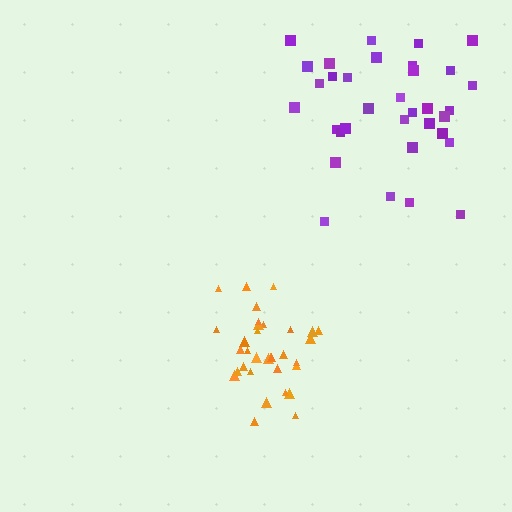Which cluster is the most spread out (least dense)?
Purple.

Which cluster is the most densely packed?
Orange.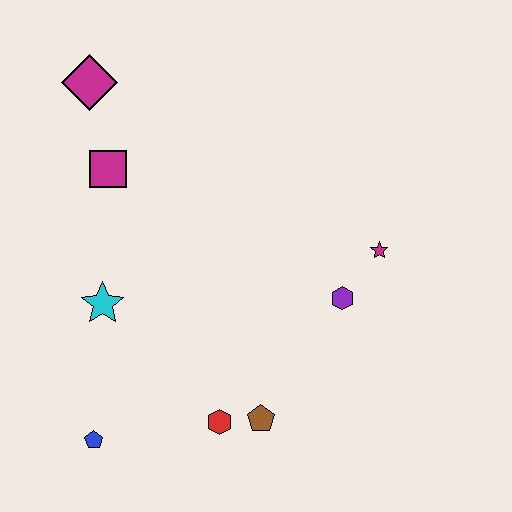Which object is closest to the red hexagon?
The brown pentagon is closest to the red hexagon.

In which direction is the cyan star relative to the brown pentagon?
The cyan star is to the left of the brown pentagon.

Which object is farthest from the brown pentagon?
The magenta diamond is farthest from the brown pentagon.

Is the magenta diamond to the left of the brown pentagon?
Yes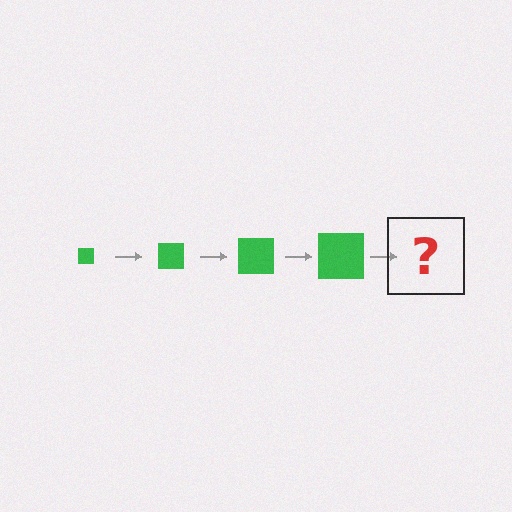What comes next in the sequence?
The next element should be a green square, larger than the previous one.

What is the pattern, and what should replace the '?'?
The pattern is that the square gets progressively larger each step. The '?' should be a green square, larger than the previous one.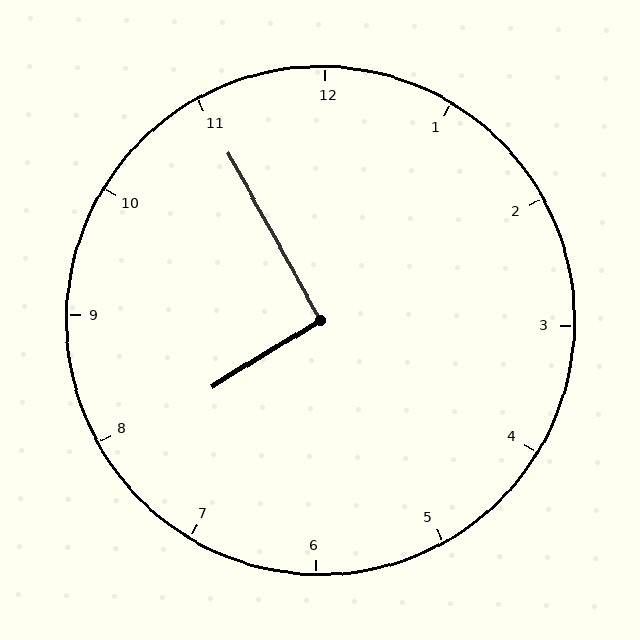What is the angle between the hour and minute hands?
Approximately 92 degrees.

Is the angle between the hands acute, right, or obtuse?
It is right.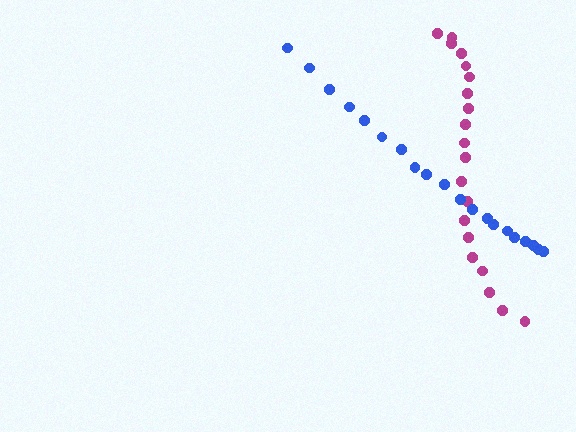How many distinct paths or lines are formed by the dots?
There are 2 distinct paths.